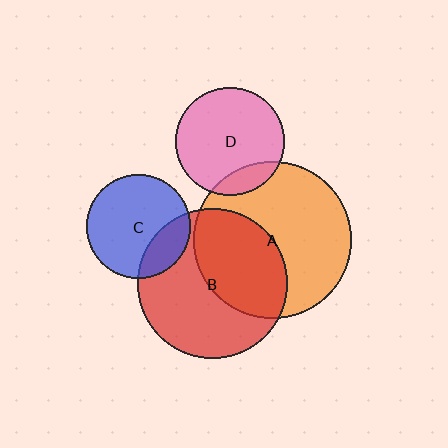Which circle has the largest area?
Circle A (orange).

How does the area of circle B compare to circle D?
Approximately 1.9 times.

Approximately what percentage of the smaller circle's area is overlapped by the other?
Approximately 45%.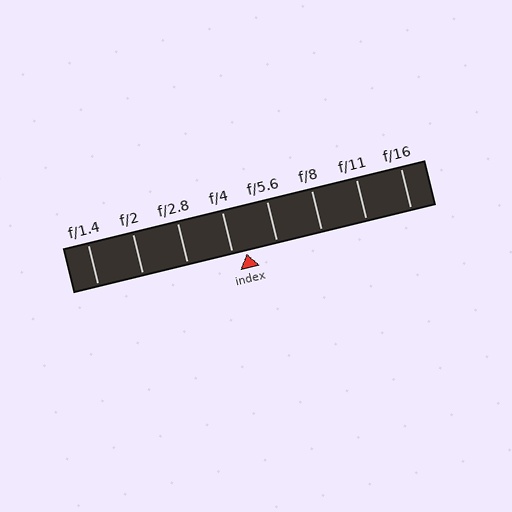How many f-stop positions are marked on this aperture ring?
There are 8 f-stop positions marked.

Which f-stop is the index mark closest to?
The index mark is closest to f/4.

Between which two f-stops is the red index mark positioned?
The index mark is between f/4 and f/5.6.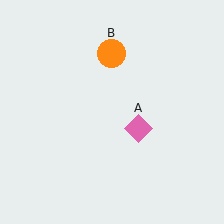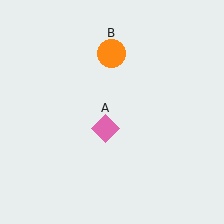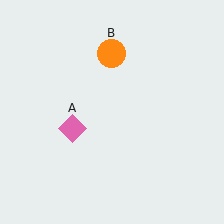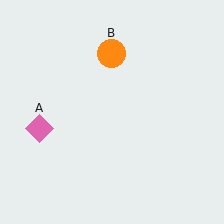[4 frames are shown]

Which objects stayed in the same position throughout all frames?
Orange circle (object B) remained stationary.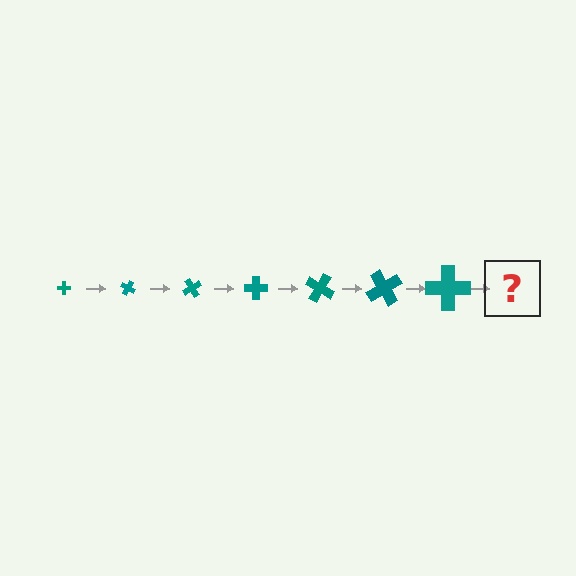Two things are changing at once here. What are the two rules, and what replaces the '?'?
The two rules are that the cross grows larger each step and it rotates 30 degrees each step. The '?' should be a cross, larger than the previous one and rotated 210 degrees from the start.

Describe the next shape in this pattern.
It should be a cross, larger than the previous one and rotated 210 degrees from the start.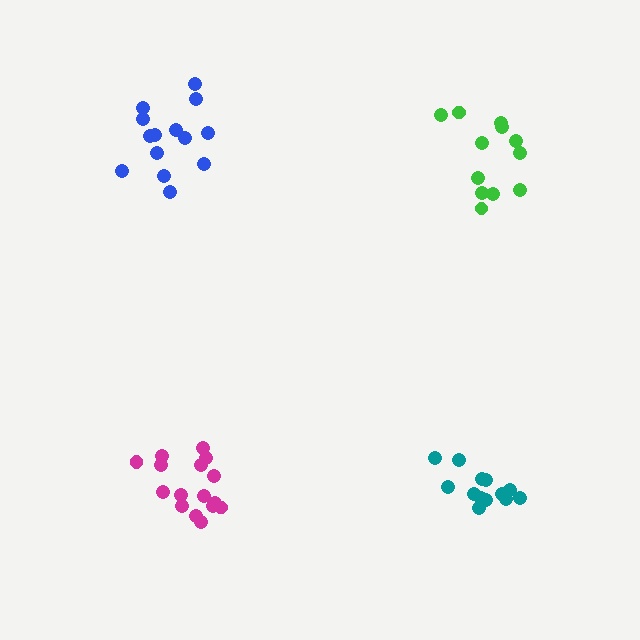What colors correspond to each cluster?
The clusters are colored: teal, magenta, blue, green.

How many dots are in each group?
Group 1: 13 dots, Group 2: 16 dots, Group 3: 14 dots, Group 4: 12 dots (55 total).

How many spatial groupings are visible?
There are 4 spatial groupings.